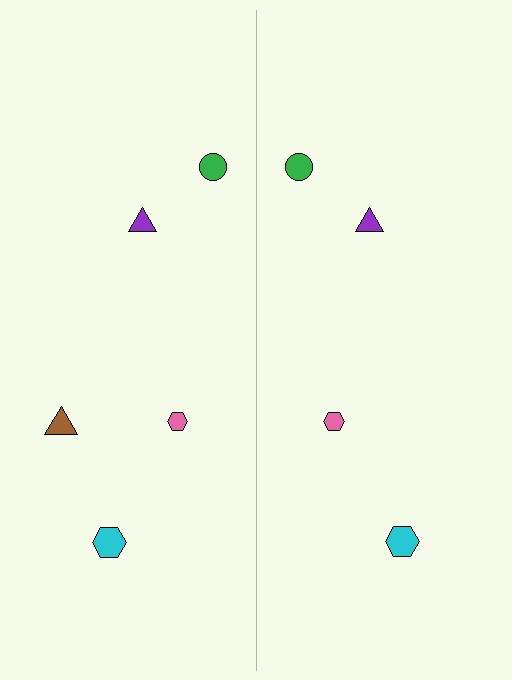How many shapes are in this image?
There are 9 shapes in this image.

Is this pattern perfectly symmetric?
No, the pattern is not perfectly symmetric. A brown triangle is missing from the right side.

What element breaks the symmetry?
A brown triangle is missing from the right side.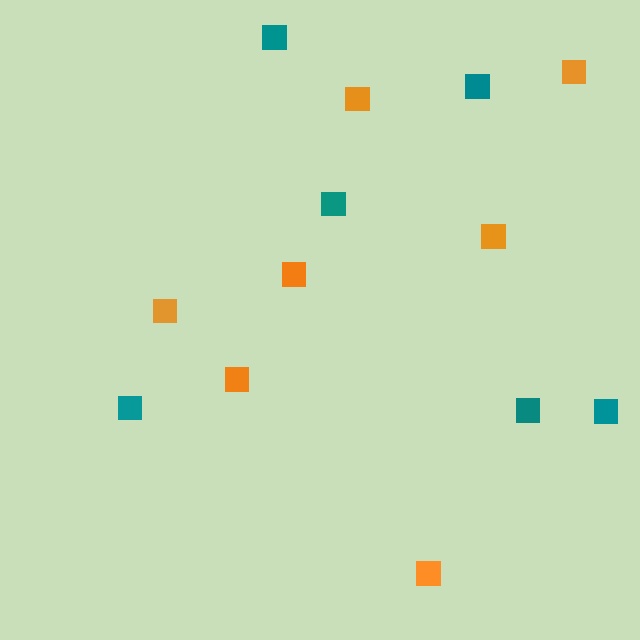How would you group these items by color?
There are 2 groups: one group of orange squares (7) and one group of teal squares (6).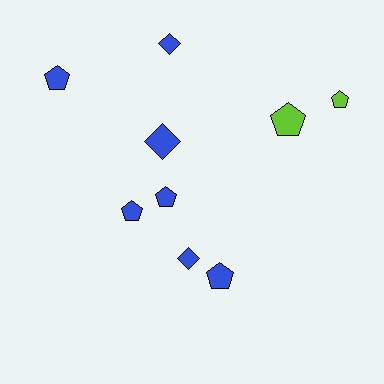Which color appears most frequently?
Blue, with 7 objects.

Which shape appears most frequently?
Pentagon, with 6 objects.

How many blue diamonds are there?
There are 3 blue diamonds.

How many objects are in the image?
There are 9 objects.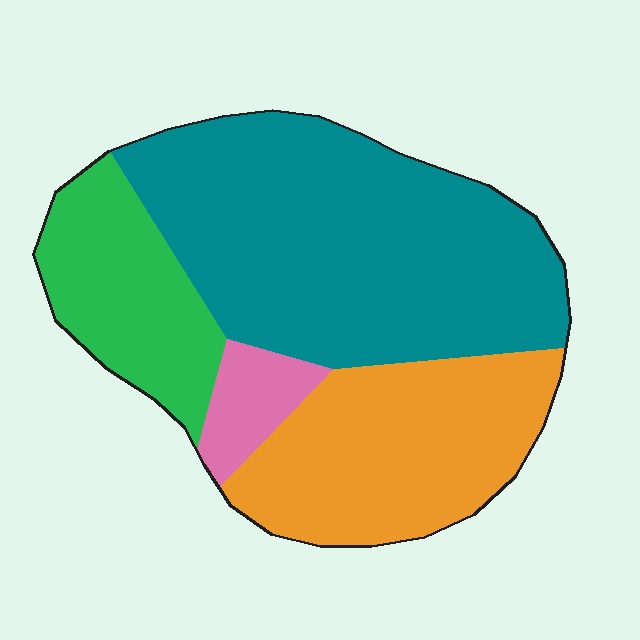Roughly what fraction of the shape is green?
Green covers 18% of the shape.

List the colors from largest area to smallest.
From largest to smallest: teal, orange, green, pink.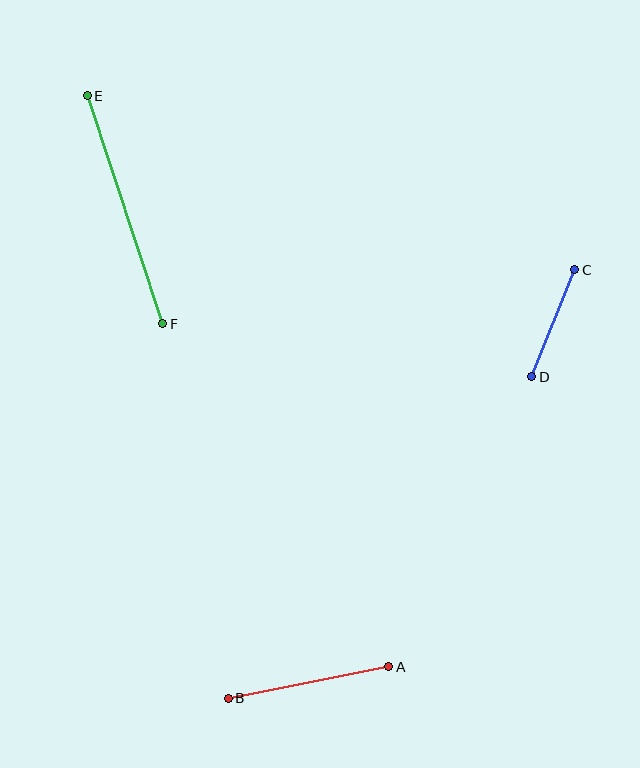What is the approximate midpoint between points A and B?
The midpoint is at approximately (308, 683) pixels.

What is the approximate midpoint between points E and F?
The midpoint is at approximately (125, 210) pixels.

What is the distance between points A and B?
The distance is approximately 163 pixels.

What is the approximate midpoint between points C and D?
The midpoint is at approximately (553, 323) pixels.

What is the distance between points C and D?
The distance is approximately 115 pixels.